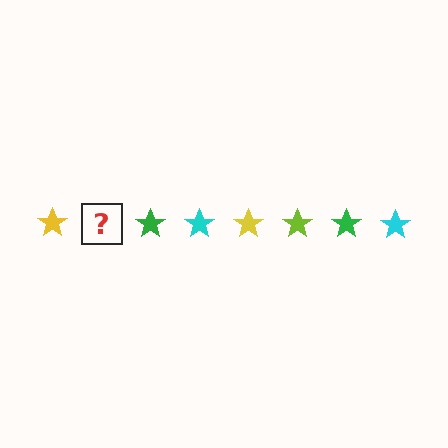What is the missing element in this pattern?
The missing element is a lime star.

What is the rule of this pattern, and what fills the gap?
The rule is that the pattern cycles through yellow, lime, green, cyan stars. The gap should be filled with a lime star.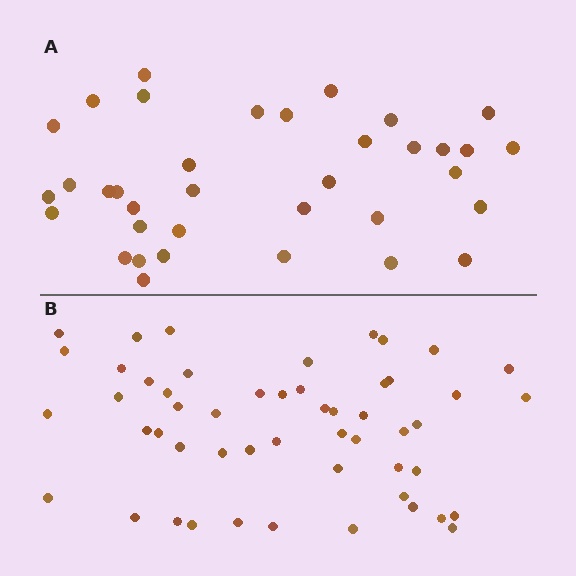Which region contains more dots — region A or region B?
Region B (the bottom region) has more dots.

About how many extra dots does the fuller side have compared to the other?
Region B has approximately 15 more dots than region A.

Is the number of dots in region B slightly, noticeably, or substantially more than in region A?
Region B has noticeably more, but not dramatically so. The ratio is roughly 1.4 to 1.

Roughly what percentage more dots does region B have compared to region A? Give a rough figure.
About 45% more.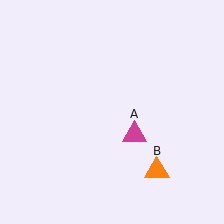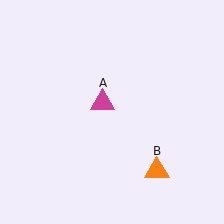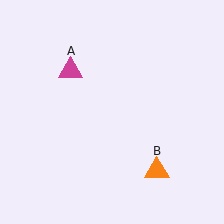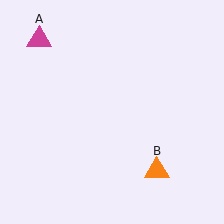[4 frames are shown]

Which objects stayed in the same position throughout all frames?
Orange triangle (object B) remained stationary.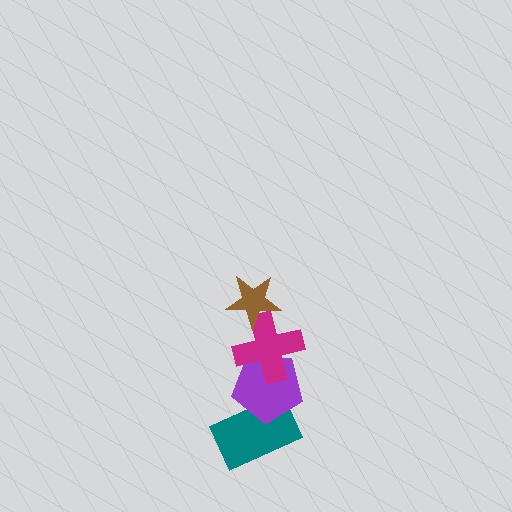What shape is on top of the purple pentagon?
The magenta cross is on top of the purple pentagon.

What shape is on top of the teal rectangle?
The purple pentagon is on top of the teal rectangle.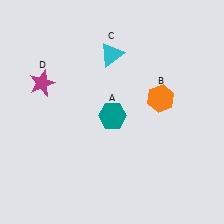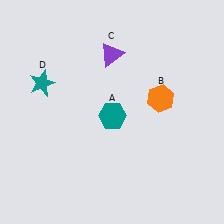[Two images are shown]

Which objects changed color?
C changed from cyan to purple. D changed from magenta to teal.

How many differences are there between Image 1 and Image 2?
There are 2 differences between the two images.